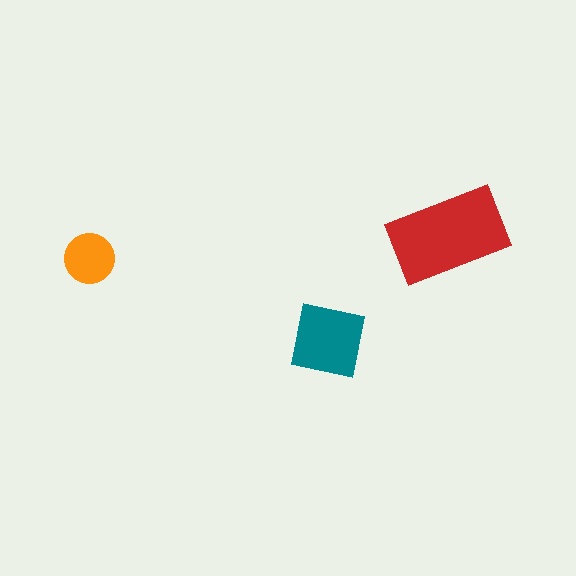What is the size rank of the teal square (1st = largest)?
2nd.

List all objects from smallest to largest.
The orange circle, the teal square, the red rectangle.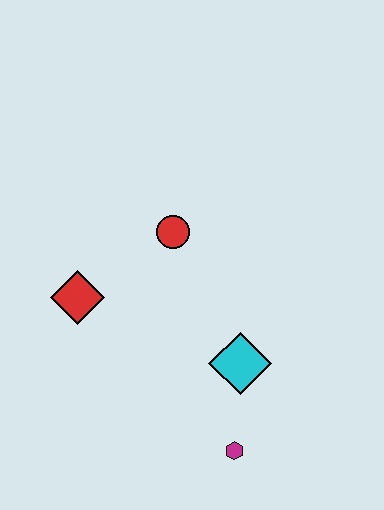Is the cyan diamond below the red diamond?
Yes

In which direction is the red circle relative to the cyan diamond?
The red circle is above the cyan diamond.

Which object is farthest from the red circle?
The magenta hexagon is farthest from the red circle.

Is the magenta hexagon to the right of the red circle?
Yes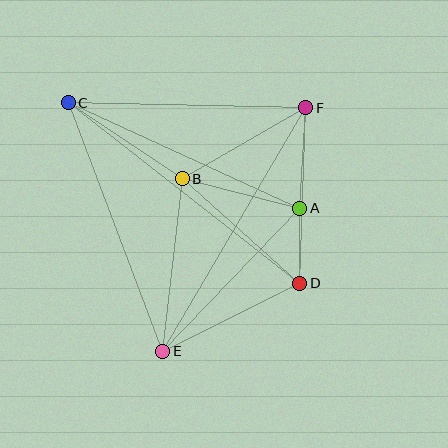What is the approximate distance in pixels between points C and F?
The distance between C and F is approximately 237 pixels.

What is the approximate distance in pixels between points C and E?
The distance between C and E is approximately 266 pixels.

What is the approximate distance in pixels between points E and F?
The distance between E and F is approximately 282 pixels.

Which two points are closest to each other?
Points A and D are closest to each other.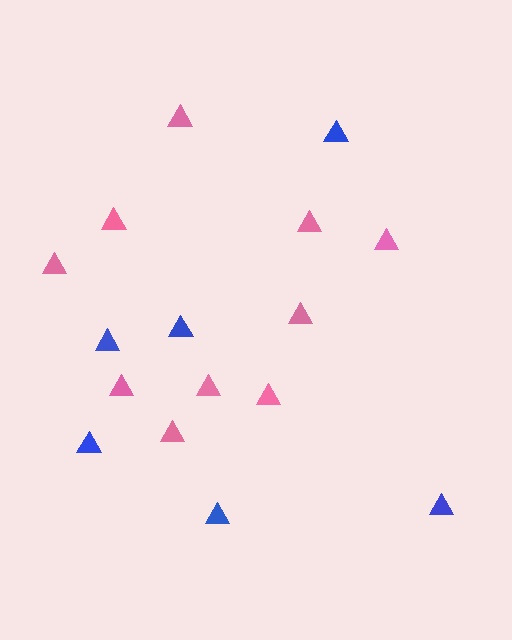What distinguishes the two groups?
There are 2 groups: one group of pink triangles (10) and one group of blue triangles (6).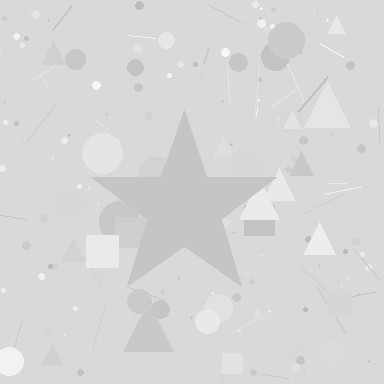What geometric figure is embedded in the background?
A star is embedded in the background.